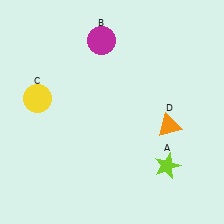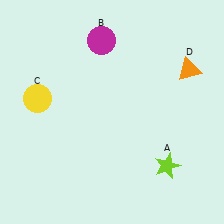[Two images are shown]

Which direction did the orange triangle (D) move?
The orange triangle (D) moved up.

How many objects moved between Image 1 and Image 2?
1 object moved between the two images.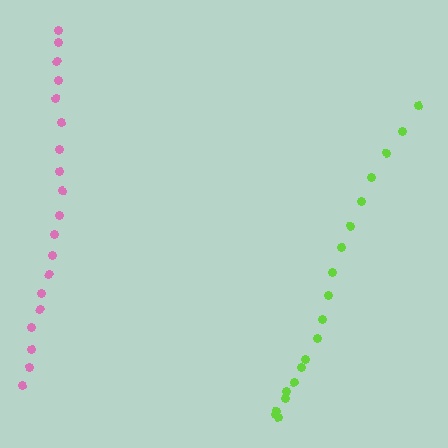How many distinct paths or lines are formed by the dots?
There are 2 distinct paths.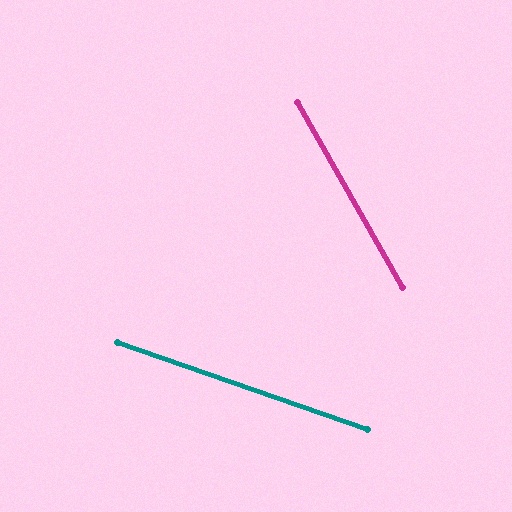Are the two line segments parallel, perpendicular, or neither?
Neither parallel nor perpendicular — they differ by about 41°.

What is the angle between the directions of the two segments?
Approximately 41 degrees.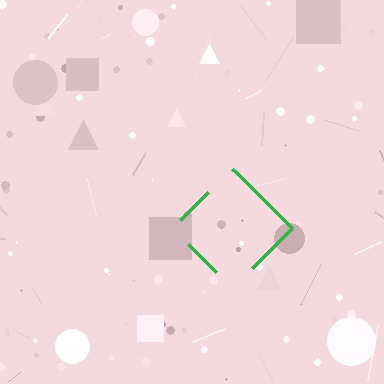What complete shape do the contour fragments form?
The contour fragments form a diamond.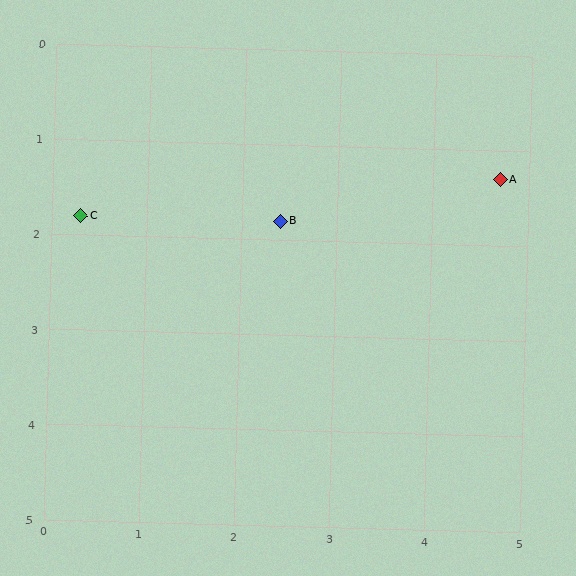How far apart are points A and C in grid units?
Points A and C are about 4.4 grid units apart.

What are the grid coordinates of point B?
Point B is at approximately (2.4, 1.8).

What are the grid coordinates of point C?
Point C is at approximately (0.3, 1.8).